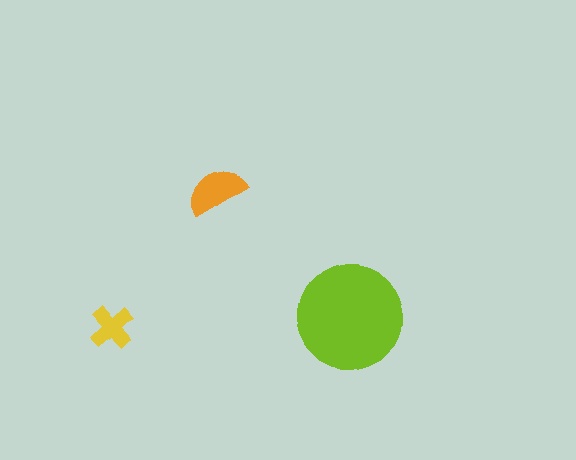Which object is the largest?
The lime circle.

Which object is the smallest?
The yellow cross.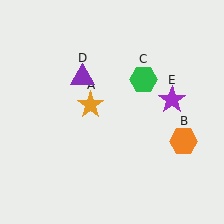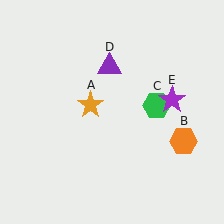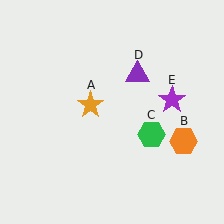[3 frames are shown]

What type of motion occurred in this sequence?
The green hexagon (object C), purple triangle (object D) rotated clockwise around the center of the scene.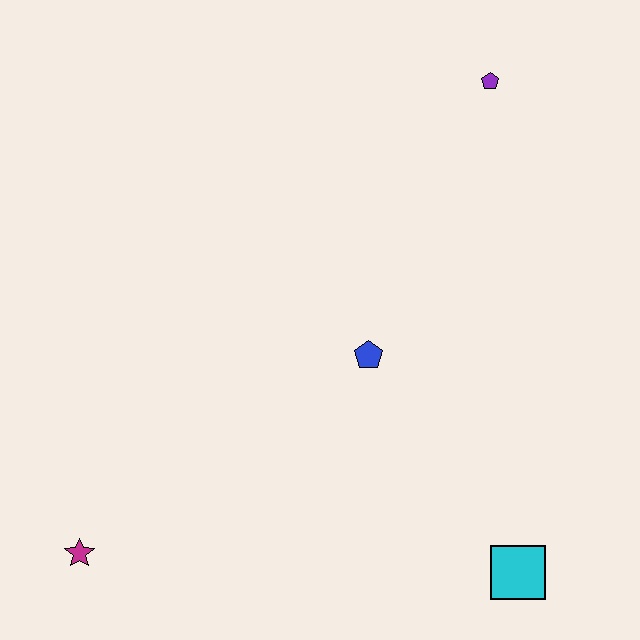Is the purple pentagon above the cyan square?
Yes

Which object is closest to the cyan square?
The blue pentagon is closest to the cyan square.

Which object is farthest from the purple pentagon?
The magenta star is farthest from the purple pentagon.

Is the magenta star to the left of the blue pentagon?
Yes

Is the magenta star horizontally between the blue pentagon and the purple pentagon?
No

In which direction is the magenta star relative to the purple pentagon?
The magenta star is below the purple pentagon.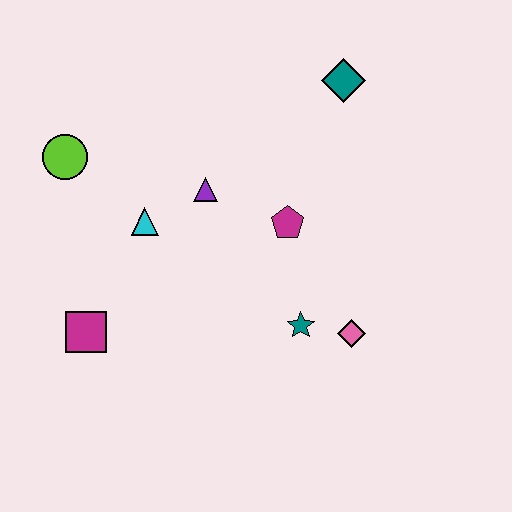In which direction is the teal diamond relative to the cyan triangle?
The teal diamond is to the right of the cyan triangle.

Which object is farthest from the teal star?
The lime circle is farthest from the teal star.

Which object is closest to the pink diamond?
The teal star is closest to the pink diamond.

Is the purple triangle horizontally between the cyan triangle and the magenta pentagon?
Yes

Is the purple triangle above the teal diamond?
No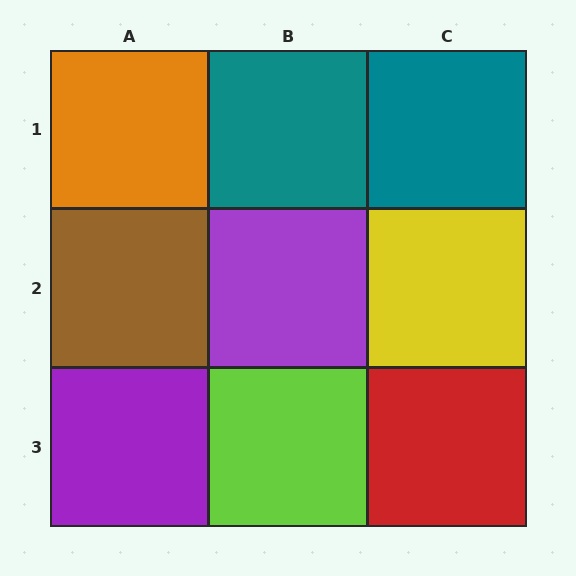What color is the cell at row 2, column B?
Purple.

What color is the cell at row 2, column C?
Yellow.